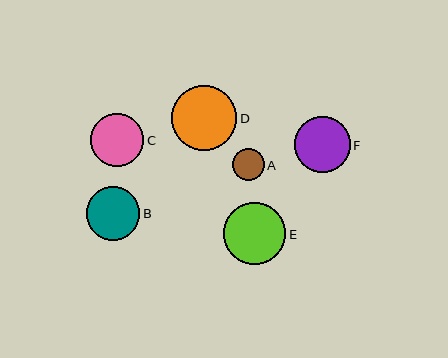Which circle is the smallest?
Circle A is the smallest with a size of approximately 32 pixels.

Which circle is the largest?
Circle D is the largest with a size of approximately 65 pixels.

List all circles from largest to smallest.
From largest to smallest: D, E, F, B, C, A.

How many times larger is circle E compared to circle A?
Circle E is approximately 2.0 times the size of circle A.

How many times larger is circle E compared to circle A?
Circle E is approximately 2.0 times the size of circle A.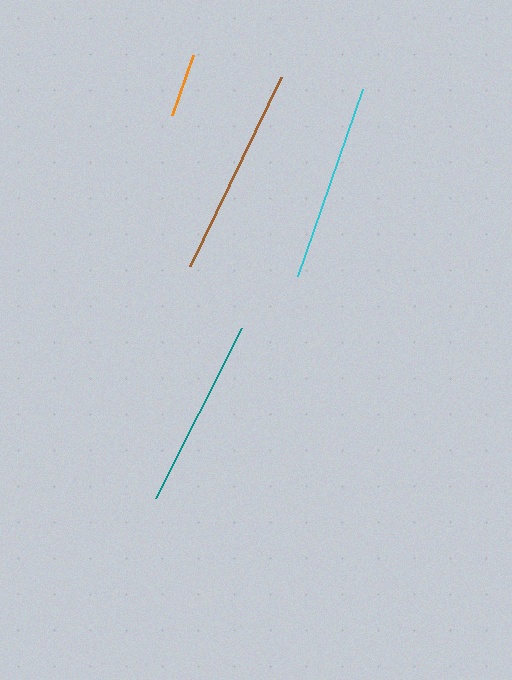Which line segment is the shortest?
The orange line is the shortest at approximately 64 pixels.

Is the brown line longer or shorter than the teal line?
The brown line is longer than the teal line.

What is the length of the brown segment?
The brown segment is approximately 210 pixels long.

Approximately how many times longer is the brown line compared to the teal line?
The brown line is approximately 1.1 times the length of the teal line.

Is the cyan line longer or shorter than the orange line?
The cyan line is longer than the orange line.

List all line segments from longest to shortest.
From longest to shortest: brown, cyan, teal, orange.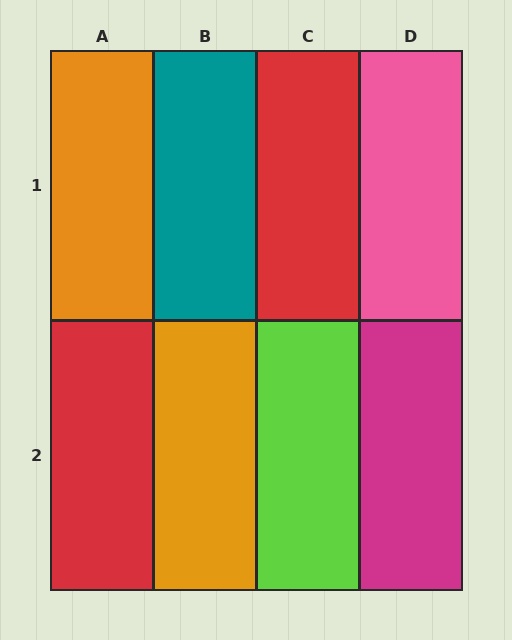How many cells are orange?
2 cells are orange.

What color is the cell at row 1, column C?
Red.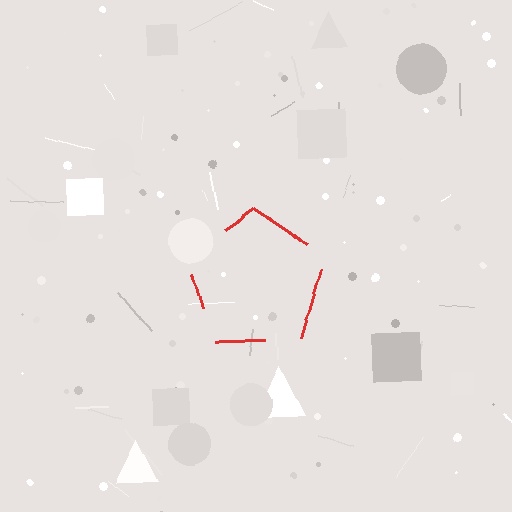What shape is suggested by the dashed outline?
The dashed outline suggests a pentagon.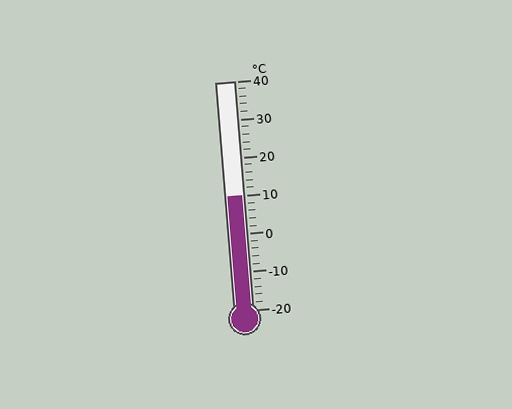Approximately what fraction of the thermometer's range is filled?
The thermometer is filled to approximately 50% of its range.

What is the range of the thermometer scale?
The thermometer scale ranges from -20°C to 40°C.